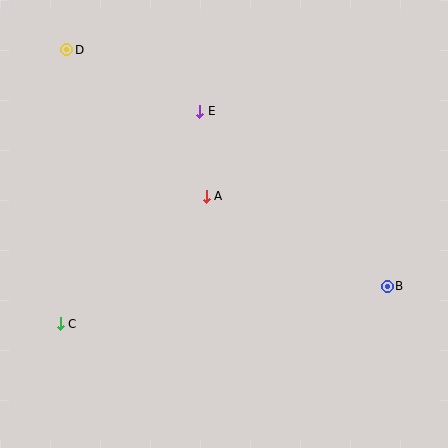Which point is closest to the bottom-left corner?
Point C is closest to the bottom-left corner.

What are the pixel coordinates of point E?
Point E is at (200, 112).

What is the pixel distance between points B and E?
The distance between B and E is 256 pixels.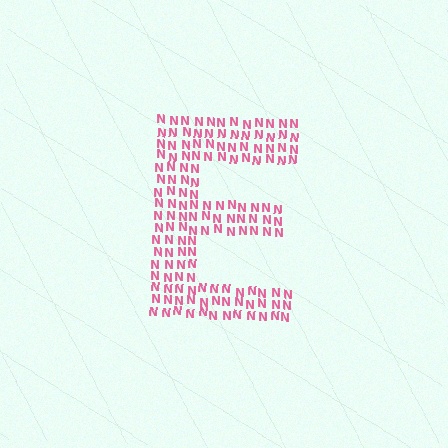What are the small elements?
The small elements are letter N's.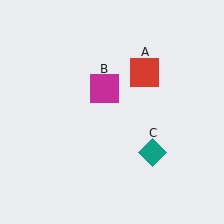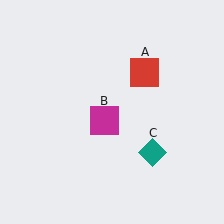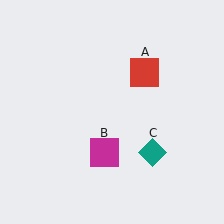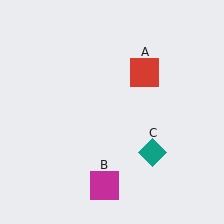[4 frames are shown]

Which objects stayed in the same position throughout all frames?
Red square (object A) and teal diamond (object C) remained stationary.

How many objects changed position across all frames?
1 object changed position: magenta square (object B).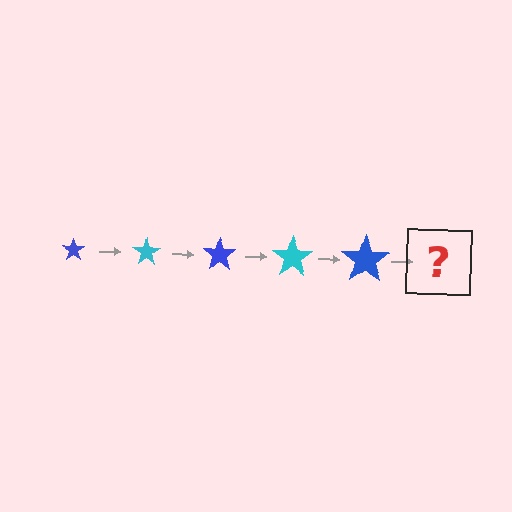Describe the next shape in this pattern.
It should be a cyan star, larger than the previous one.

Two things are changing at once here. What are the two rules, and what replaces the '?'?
The two rules are that the star grows larger each step and the color cycles through blue and cyan. The '?' should be a cyan star, larger than the previous one.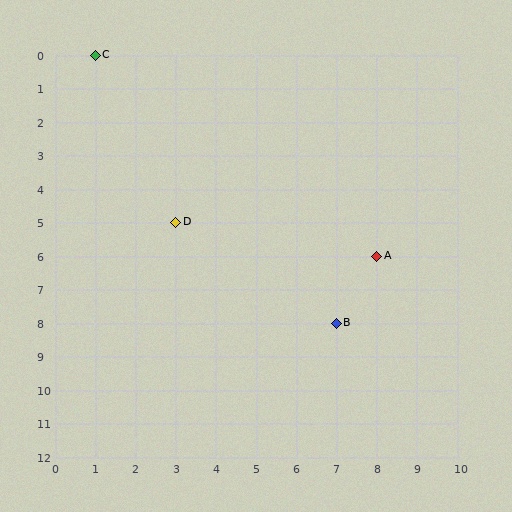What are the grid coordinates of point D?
Point D is at grid coordinates (3, 5).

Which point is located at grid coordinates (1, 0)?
Point C is at (1, 0).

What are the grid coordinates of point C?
Point C is at grid coordinates (1, 0).